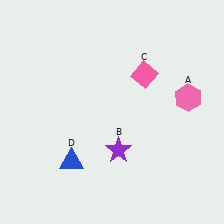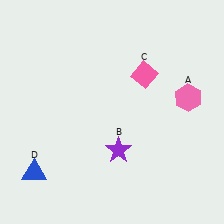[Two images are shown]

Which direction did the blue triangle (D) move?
The blue triangle (D) moved left.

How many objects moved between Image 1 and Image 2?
1 object moved between the two images.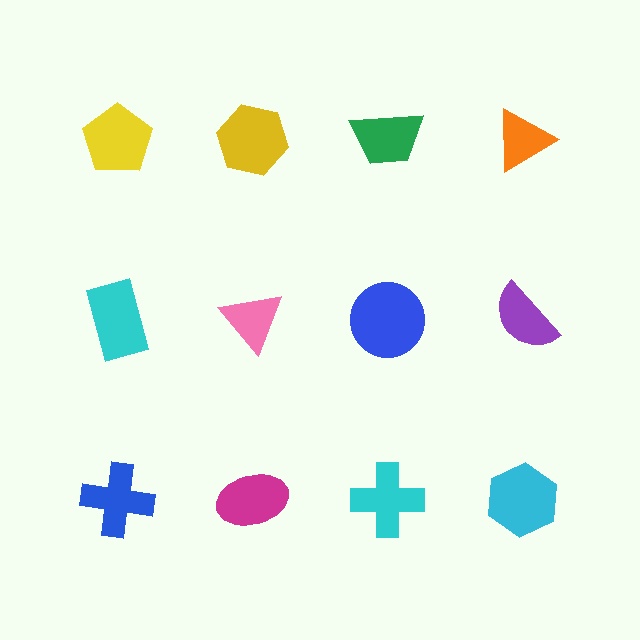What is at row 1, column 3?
A green trapezoid.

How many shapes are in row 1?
4 shapes.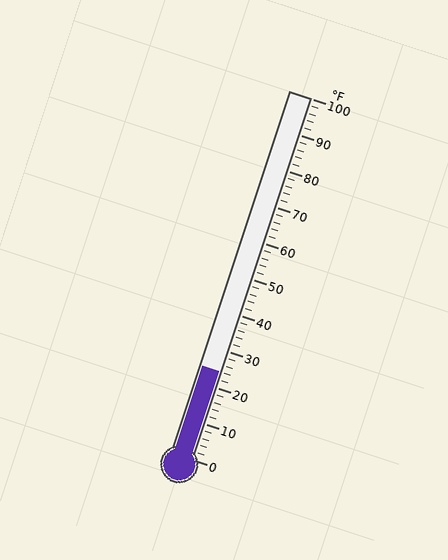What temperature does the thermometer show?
The thermometer shows approximately 24°F.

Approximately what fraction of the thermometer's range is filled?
The thermometer is filled to approximately 25% of its range.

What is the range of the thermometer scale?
The thermometer scale ranges from 0°F to 100°F.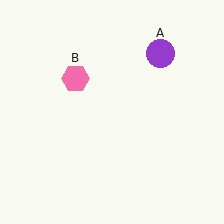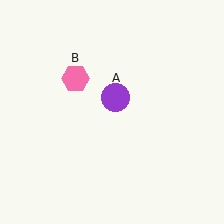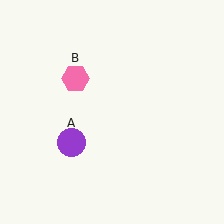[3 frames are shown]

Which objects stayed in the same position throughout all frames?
Pink hexagon (object B) remained stationary.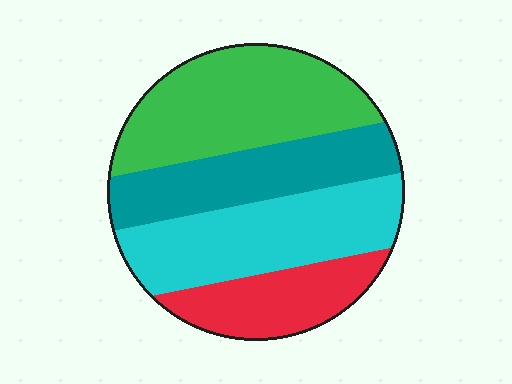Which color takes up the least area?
Red, at roughly 15%.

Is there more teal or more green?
Green.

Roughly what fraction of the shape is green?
Green takes up about one third (1/3) of the shape.